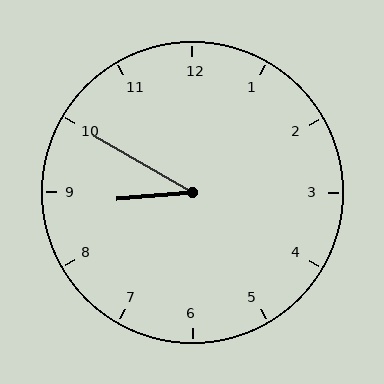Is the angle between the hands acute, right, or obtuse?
It is acute.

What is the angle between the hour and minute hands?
Approximately 35 degrees.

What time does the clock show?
8:50.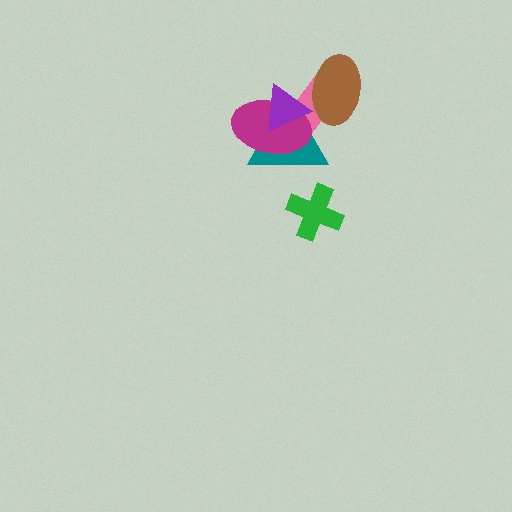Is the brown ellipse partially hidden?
Yes, it is partially covered by another shape.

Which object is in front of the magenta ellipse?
The purple triangle is in front of the magenta ellipse.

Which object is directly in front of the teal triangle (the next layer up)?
The brown ellipse is directly in front of the teal triangle.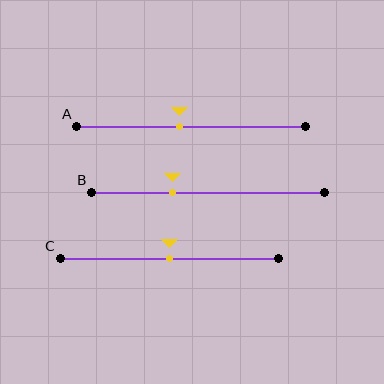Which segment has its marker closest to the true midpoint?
Segment C has its marker closest to the true midpoint.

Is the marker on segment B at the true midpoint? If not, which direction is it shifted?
No, the marker on segment B is shifted to the left by about 15% of the segment length.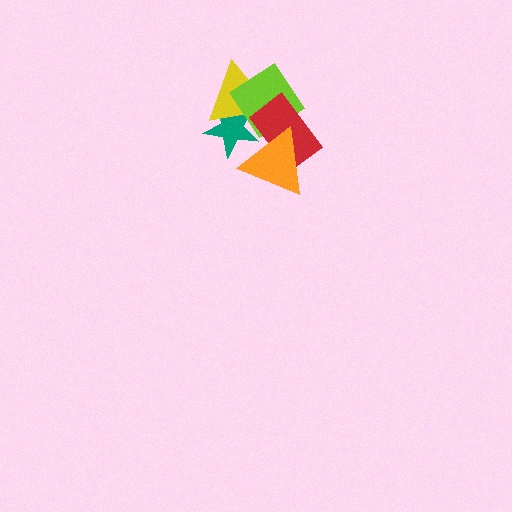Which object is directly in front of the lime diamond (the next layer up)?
The red rectangle is directly in front of the lime diamond.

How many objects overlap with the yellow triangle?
3 objects overlap with the yellow triangle.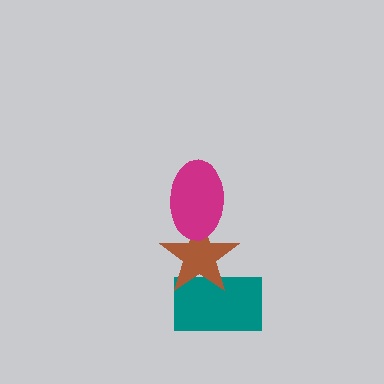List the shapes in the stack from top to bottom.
From top to bottom: the magenta ellipse, the brown star, the teal rectangle.